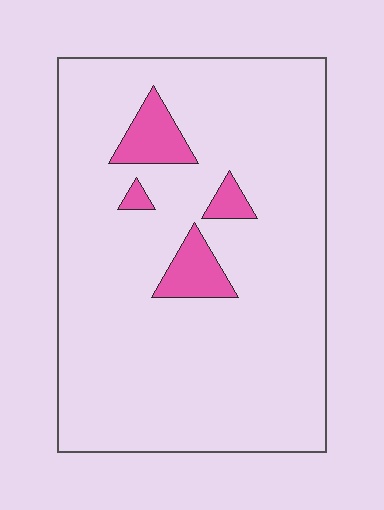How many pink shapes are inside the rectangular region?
4.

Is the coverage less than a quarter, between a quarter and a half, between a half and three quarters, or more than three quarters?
Less than a quarter.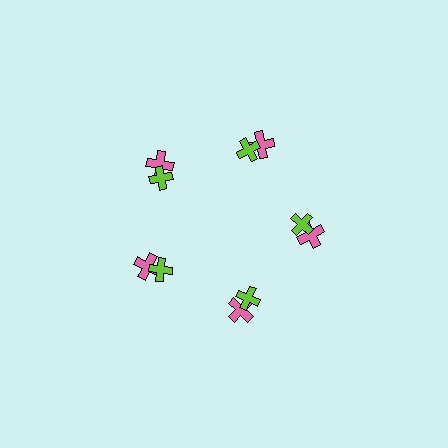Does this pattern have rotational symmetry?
Yes, this pattern has 5-fold rotational symmetry. It looks the same after rotating 72 degrees around the center.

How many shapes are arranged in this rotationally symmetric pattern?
There are 10 shapes, arranged in 5 groups of 2.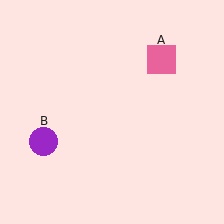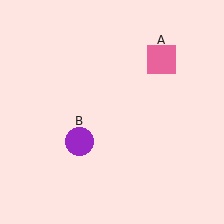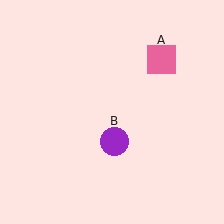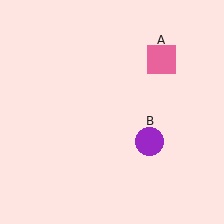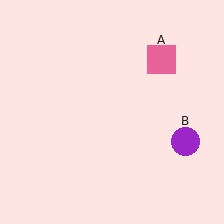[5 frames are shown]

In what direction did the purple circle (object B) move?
The purple circle (object B) moved right.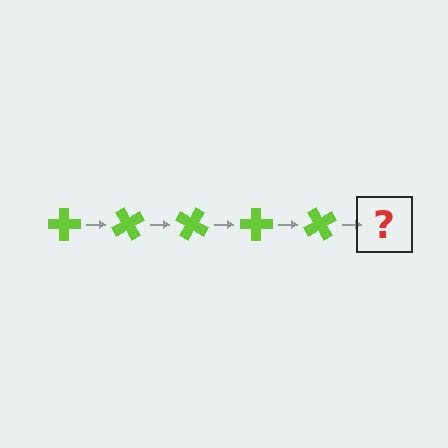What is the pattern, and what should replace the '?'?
The pattern is that the cross rotates 60 degrees each step. The '?' should be a lime cross rotated 300 degrees.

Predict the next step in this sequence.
The next step is a lime cross rotated 300 degrees.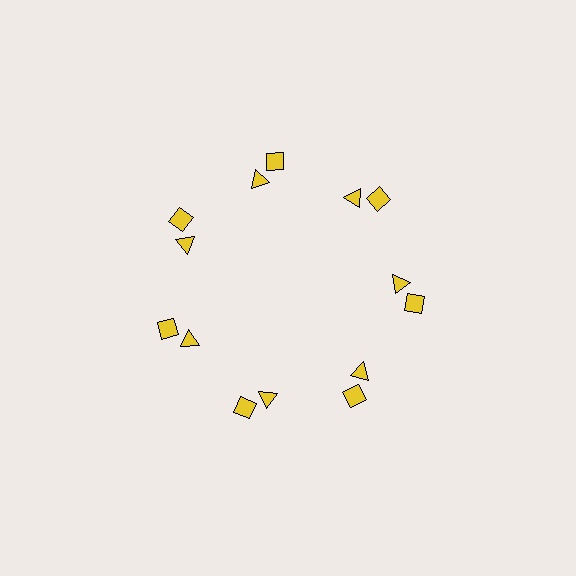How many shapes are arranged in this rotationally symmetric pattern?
There are 14 shapes, arranged in 7 groups of 2.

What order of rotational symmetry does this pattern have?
This pattern has 7-fold rotational symmetry.